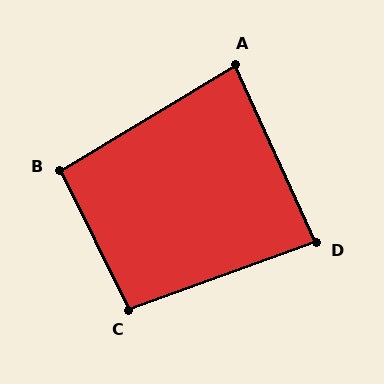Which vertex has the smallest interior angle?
A, at approximately 83 degrees.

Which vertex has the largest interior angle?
C, at approximately 97 degrees.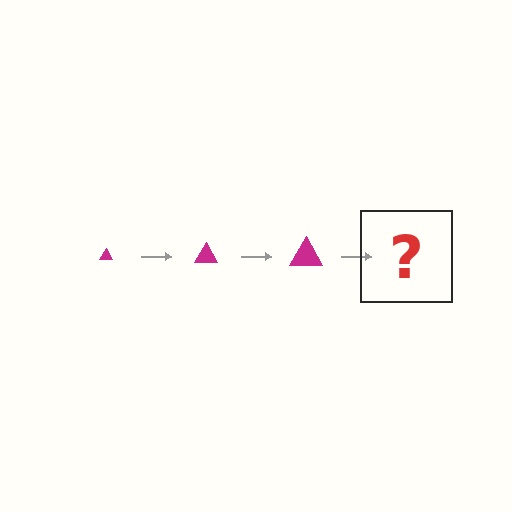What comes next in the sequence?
The next element should be a magenta triangle, larger than the previous one.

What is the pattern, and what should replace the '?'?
The pattern is that the triangle gets progressively larger each step. The '?' should be a magenta triangle, larger than the previous one.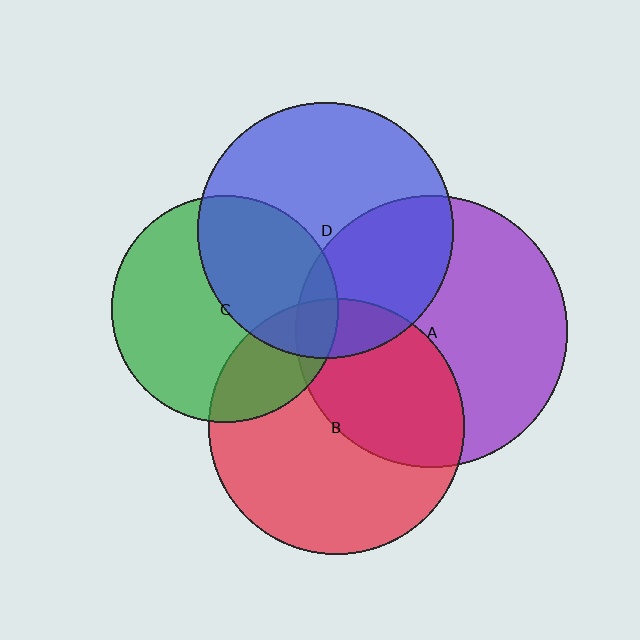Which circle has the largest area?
Circle A (purple).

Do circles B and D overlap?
Yes.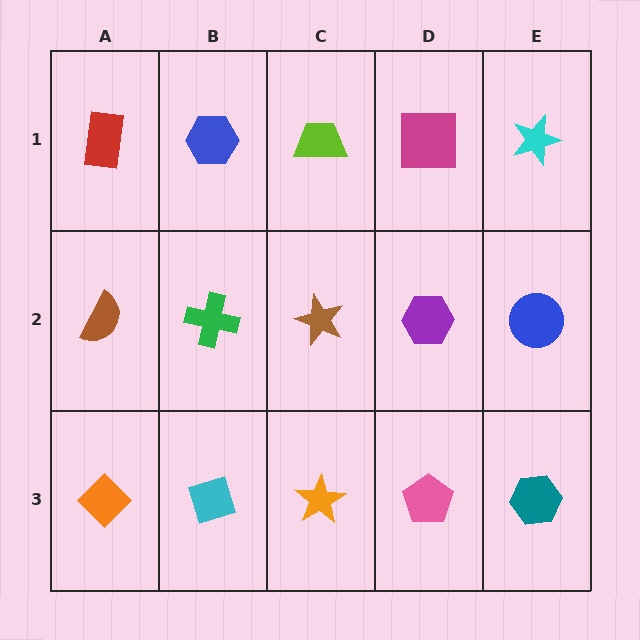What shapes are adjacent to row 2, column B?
A blue hexagon (row 1, column B), a cyan diamond (row 3, column B), a brown semicircle (row 2, column A), a brown star (row 2, column C).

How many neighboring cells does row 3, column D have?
3.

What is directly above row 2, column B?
A blue hexagon.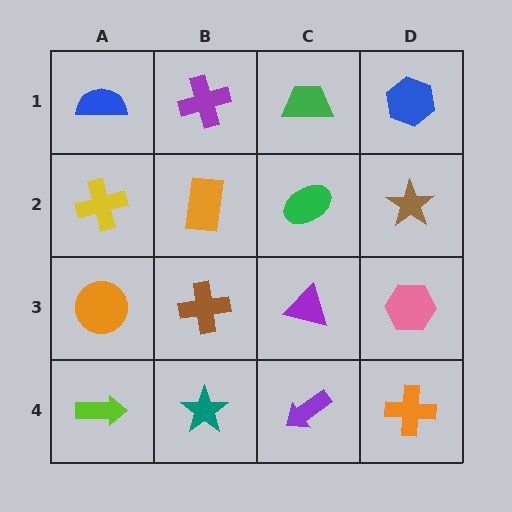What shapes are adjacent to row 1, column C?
A green ellipse (row 2, column C), a purple cross (row 1, column B), a blue hexagon (row 1, column D).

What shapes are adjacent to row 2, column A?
A blue semicircle (row 1, column A), an orange circle (row 3, column A), an orange rectangle (row 2, column B).